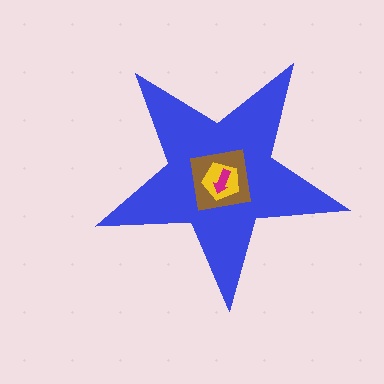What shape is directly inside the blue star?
The brown square.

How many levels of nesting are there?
4.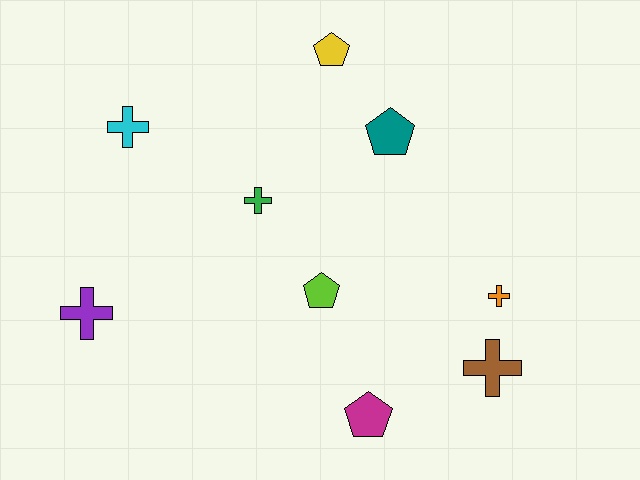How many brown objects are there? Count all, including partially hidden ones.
There is 1 brown object.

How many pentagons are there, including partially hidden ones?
There are 4 pentagons.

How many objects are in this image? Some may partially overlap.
There are 9 objects.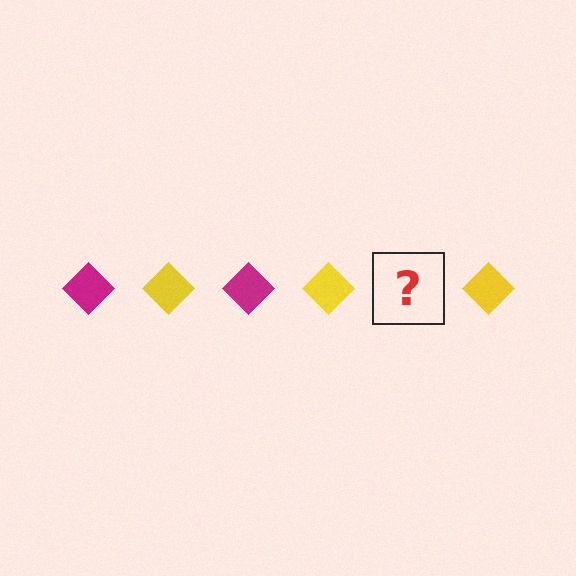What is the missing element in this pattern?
The missing element is a magenta diamond.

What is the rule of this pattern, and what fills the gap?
The rule is that the pattern cycles through magenta, yellow diamonds. The gap should be filled with a magenta diamond.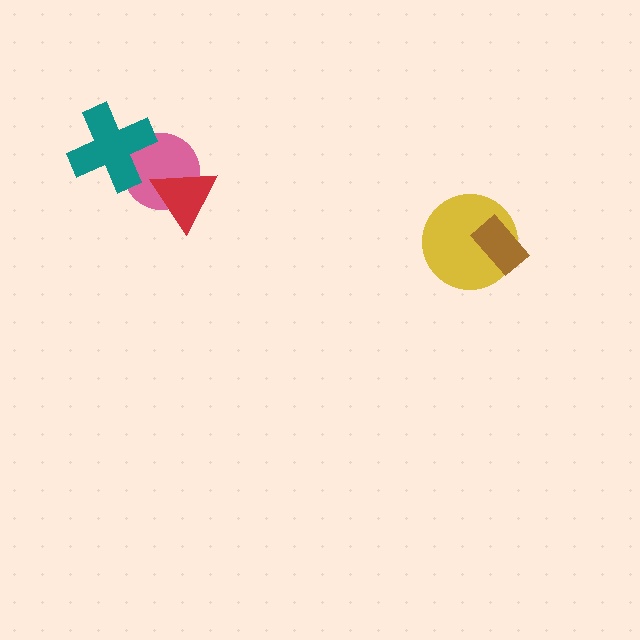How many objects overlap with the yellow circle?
1 object overlaps with the yellow circle.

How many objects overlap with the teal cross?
1 object overlaps with the teal cross.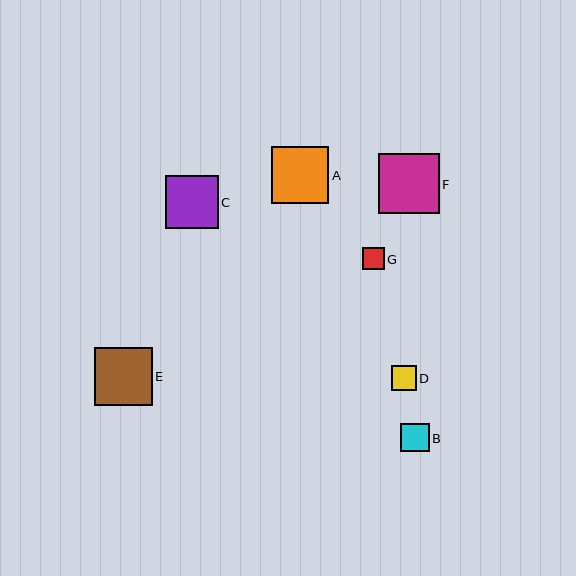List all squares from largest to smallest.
From largest to smallest: F, E, A, C, B, D, G.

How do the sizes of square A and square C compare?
Square A and square C are approximately the same size.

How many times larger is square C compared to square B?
Square C is approximately 1.9 times the size of square B.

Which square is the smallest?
Square G is the smallest with a size of approximately 22 pixels.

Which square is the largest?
Square F is the largest with a size of approximately 61 pixels.